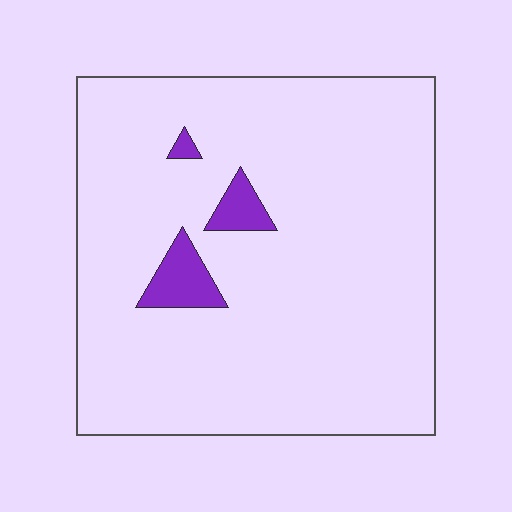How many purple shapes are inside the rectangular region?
3.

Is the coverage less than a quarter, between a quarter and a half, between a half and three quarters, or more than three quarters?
Less than a quarter.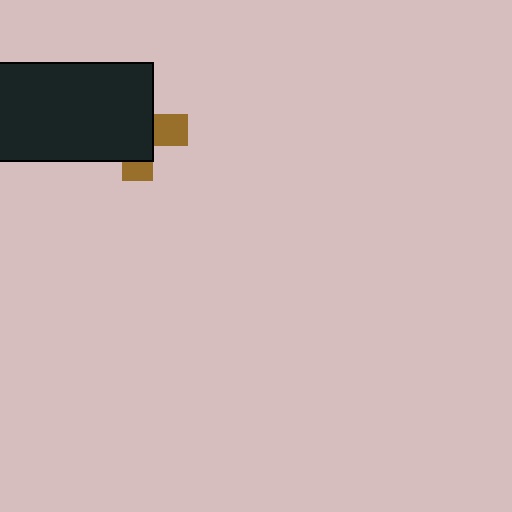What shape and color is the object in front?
The object in front is a black rectangle.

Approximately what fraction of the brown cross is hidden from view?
Roughly 69% of the brown cross is hidden behind the black rectangle.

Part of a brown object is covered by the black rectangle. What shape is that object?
It is a cross.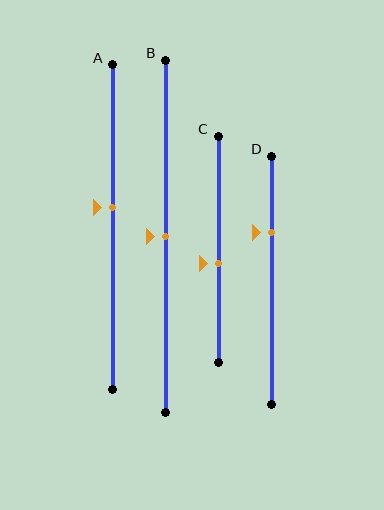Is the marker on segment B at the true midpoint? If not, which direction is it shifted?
Yes, the marker on segment B is at the true midpoint.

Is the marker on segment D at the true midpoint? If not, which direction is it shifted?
No, the marker on segment D is shifted upward by about 19% of the segment length.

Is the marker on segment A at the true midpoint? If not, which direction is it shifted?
No, the marker on segment A is shifted upward by about 6% of the segment length.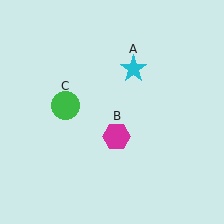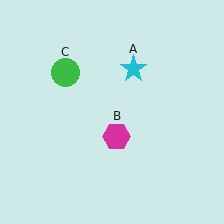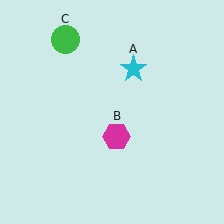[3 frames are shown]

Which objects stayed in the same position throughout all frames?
Cyan star (object A) and magenta hexagon (object B) remained stationary.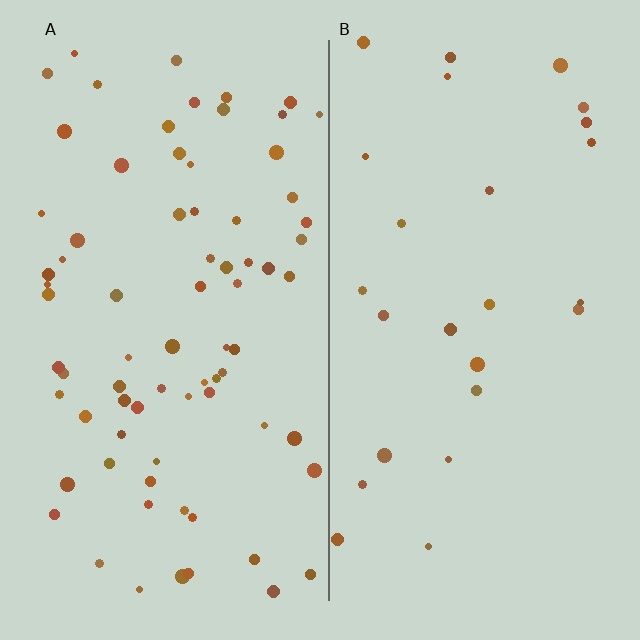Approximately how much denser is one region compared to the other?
Approximately 2.9× — region A over region B.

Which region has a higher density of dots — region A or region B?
A (the left).